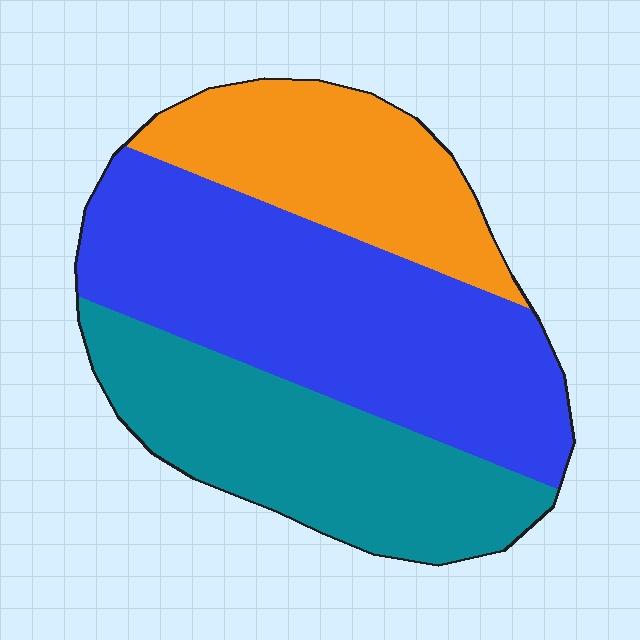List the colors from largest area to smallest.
From largest to smallest: blue, teal, orange.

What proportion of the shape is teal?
Teal covers 31% of the shape.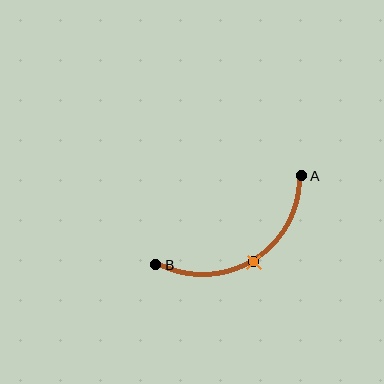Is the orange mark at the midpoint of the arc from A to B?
Yes. The orange mark lies on the arc at equal arc-length from both A and B — it is the arc midpoint.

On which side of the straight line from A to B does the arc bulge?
The arc bulges below the straight line connecting A and B.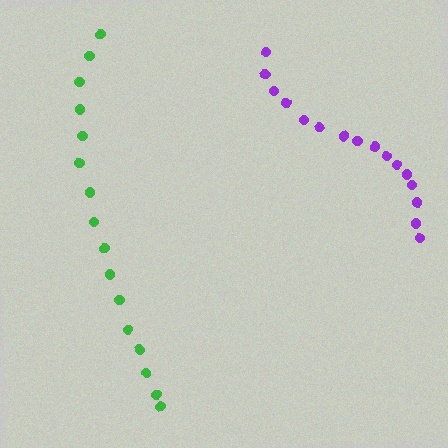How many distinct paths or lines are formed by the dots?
There are 2 distinct paths.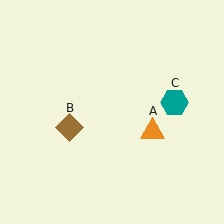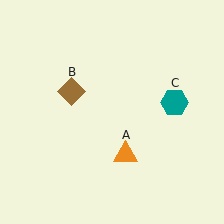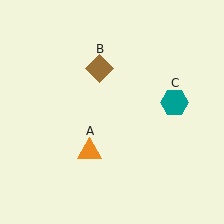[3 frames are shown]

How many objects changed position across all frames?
2 objects changed position: orange triangle (object A), brown diamond (object B).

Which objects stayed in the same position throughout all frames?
Teal hexagon (object C) remained stationary.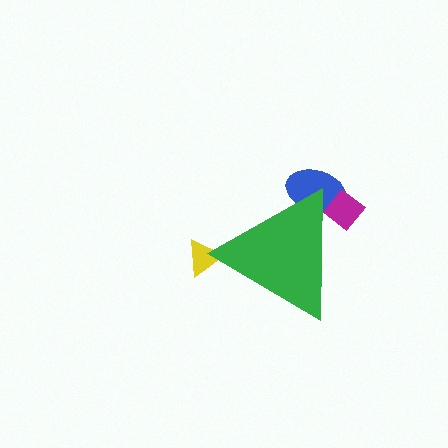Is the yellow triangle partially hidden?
Yes, the yellow triangle is partially hidden behind the green triangle.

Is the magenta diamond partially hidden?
Yes, the magenta diamond is partially hidden behind the green triangle.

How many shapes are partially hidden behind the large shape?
3 shapes are partially hidden.